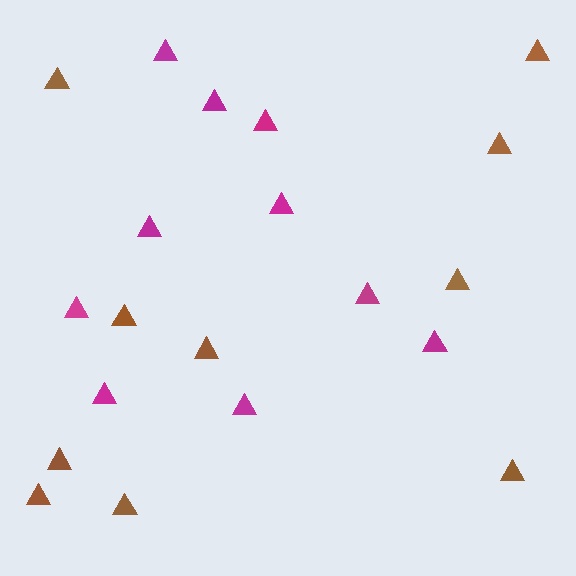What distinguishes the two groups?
There are 2 groups: one group of magenta triangles (10) and one group of brown triangles (10).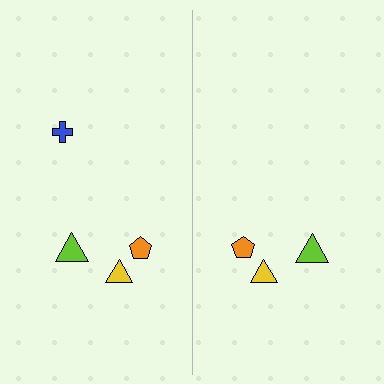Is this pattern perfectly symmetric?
No, the pattern is not perfectly symmetric. A blue cross is missing from the right side.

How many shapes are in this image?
There are 7 shapes in this image.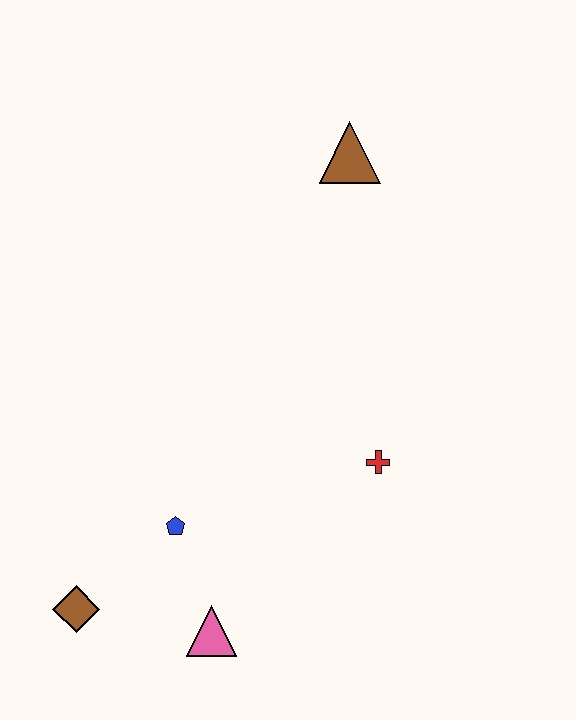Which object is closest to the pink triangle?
The blue pentagon is closest to the pink triangle.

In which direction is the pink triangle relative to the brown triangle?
The pink triangle is below the brown triangle.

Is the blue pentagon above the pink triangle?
Yes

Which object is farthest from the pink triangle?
The brown triangle is farthest from the pink triangle.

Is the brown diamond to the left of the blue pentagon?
Yes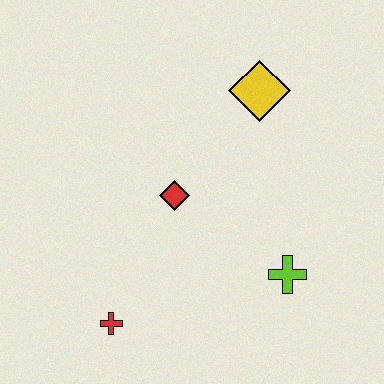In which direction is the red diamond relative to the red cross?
The red diamond is above the red cross.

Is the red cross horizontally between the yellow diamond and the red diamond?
No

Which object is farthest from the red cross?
The yellow diamond is farthest from the red cross.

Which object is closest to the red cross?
The red diamond is closest to the red cross.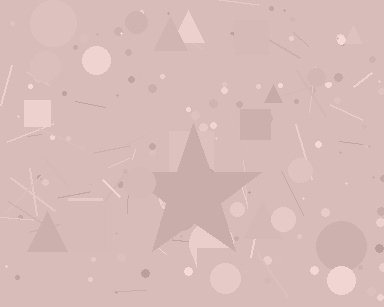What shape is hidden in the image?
A star is hidden in the image.